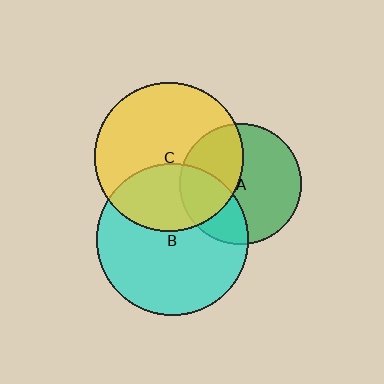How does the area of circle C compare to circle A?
Approximately 1.5 times.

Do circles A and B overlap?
Yes.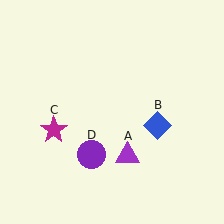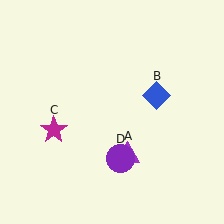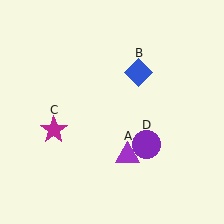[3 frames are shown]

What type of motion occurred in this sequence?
The blue diamond (object B), purple circle (object D) rotated counterclockwise around the center of the scene.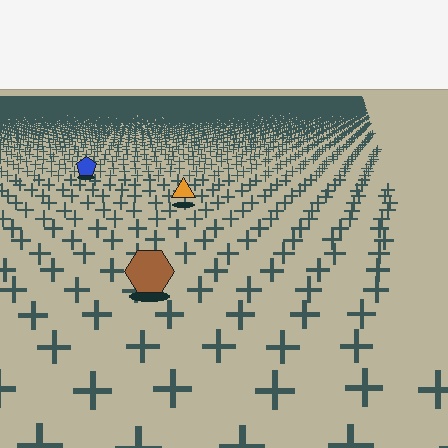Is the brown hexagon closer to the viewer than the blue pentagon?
Yes. The brown hexagon is closer — you can tell from the texture gradient: the ground texture is coarser near it.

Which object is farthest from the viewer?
The blue pentagon is farthest from the viewer. It appears smaller and the ground texture around it is denser.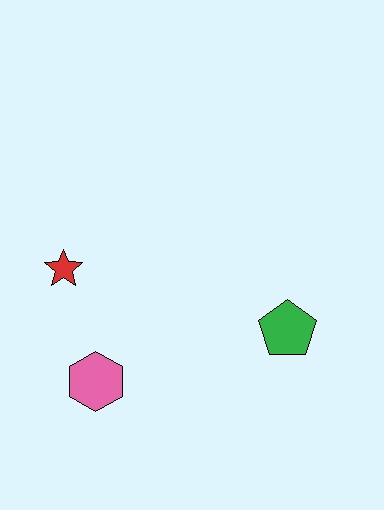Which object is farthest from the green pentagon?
The red star is farthest from the green pentagon.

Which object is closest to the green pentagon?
The pink hexagon is closest to the green pentagon.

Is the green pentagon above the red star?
No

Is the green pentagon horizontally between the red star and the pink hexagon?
No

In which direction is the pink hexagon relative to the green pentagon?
The pink hexagon is to the left of the green pentagon.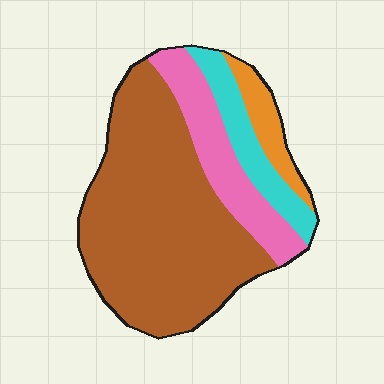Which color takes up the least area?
Orange, at roughly 10%.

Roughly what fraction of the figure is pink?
Pink covers 18% of the figure.